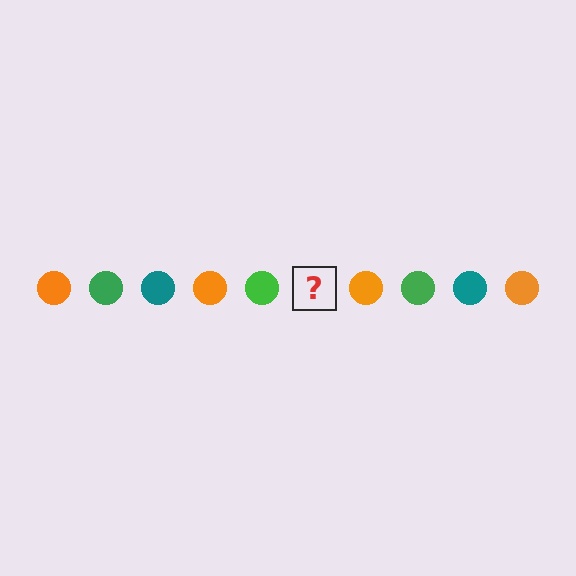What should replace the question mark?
The question mark should be replaced with a teal circle.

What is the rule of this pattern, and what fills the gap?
The rule is that the pattern cycles through orange, green, teal circles. The gap should be filled with a teal circle.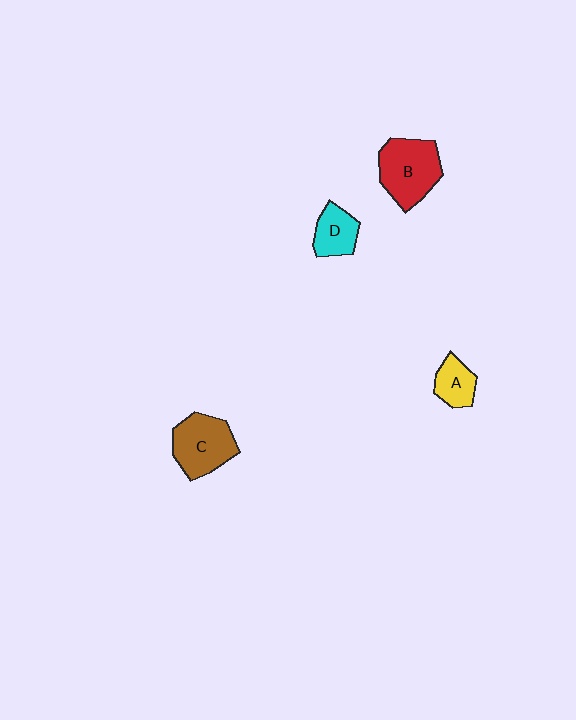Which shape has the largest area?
Shape B (red).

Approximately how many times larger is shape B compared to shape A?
Approximately 2.0 times.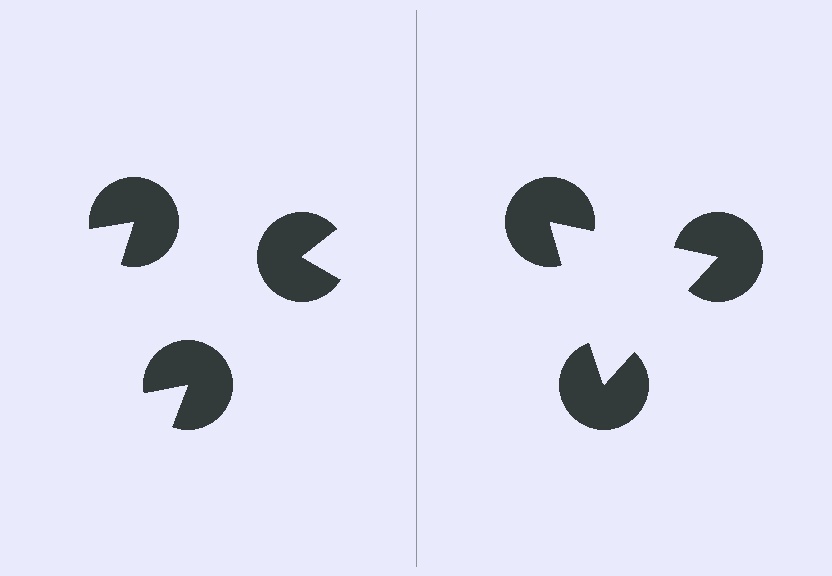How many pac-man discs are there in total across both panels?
6 — 3 on each side.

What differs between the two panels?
The pac-man discs are positioned identically on both sides; only the wedge orientations differ. On the right they align to a triangle; on the left they are misaligned.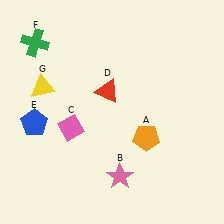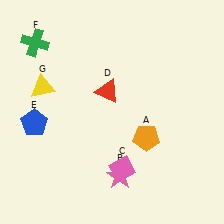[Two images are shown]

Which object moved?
The pink diamond (C) moved right.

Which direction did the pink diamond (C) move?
The pink diamond (C) moved right.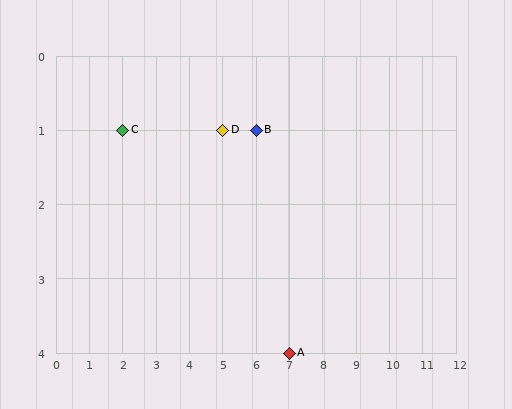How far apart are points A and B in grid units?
Points A and B are 1 column and 3 rows apart (about 3.2 grid units diagonally).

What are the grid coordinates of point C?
Point C is at grid coordinates (2, 1).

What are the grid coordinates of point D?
Point D is at grid coordinates (5, 1).